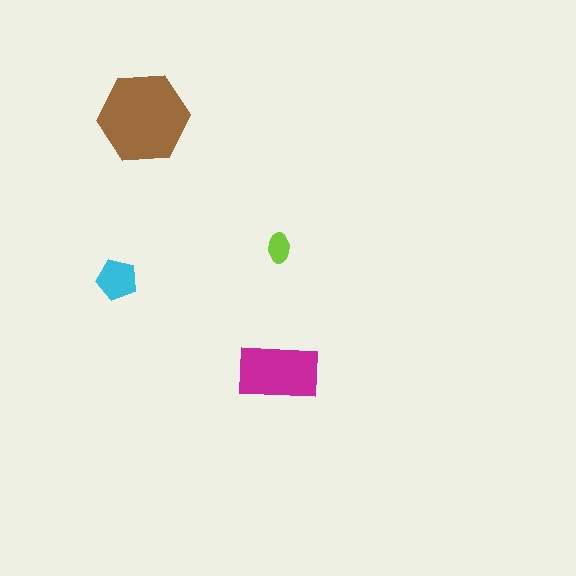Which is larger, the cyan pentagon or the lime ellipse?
The cyan pentagon.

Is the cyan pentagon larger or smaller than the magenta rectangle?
Smaller.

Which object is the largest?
The brown hexagon.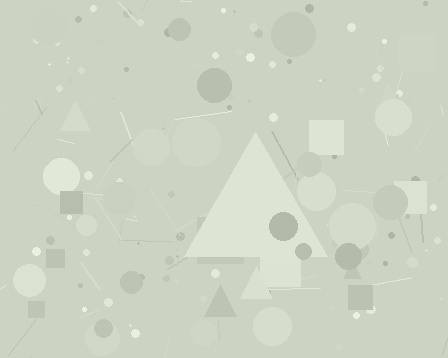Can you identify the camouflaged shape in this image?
The camouflaged shape is a triangle.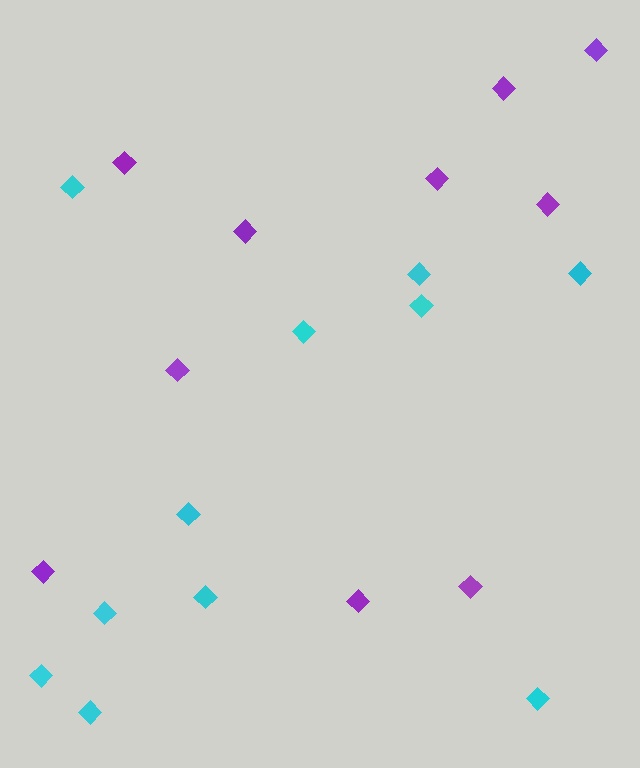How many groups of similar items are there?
There are 2 groups: one group of cyan diamonds (11) and one group of purple diamonds (10).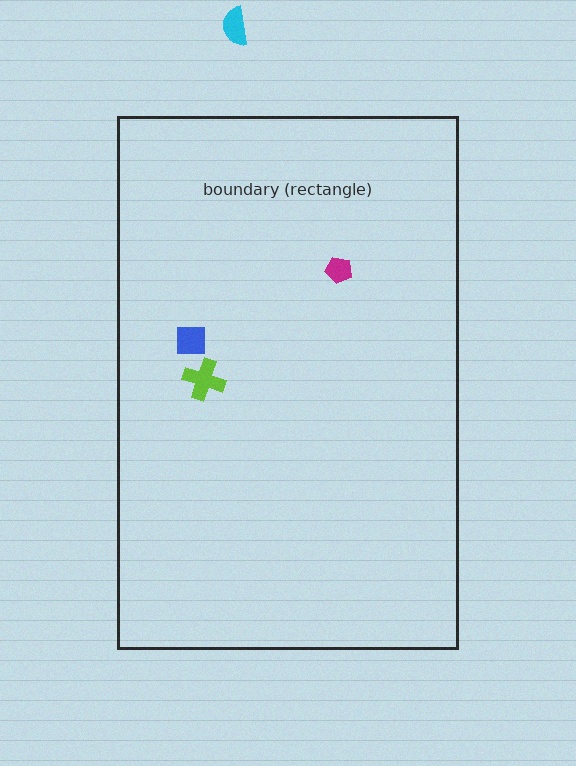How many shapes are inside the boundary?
3 inside, 1 outside.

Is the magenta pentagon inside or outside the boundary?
Inside.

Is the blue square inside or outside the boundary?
Inside.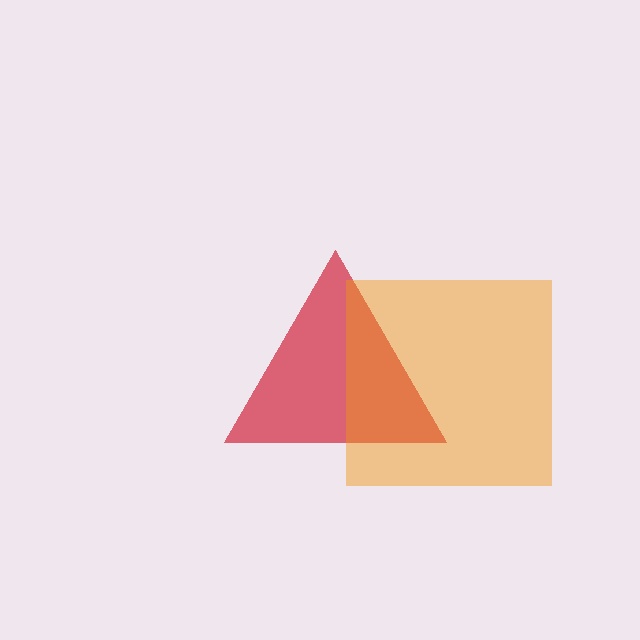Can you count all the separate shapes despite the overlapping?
Yes, there are 2 separate shapes.